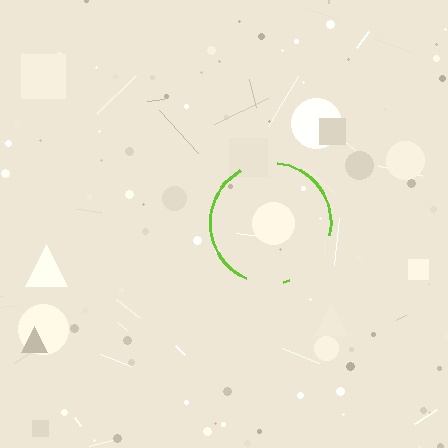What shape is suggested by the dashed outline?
The dashed outline suggests a circle.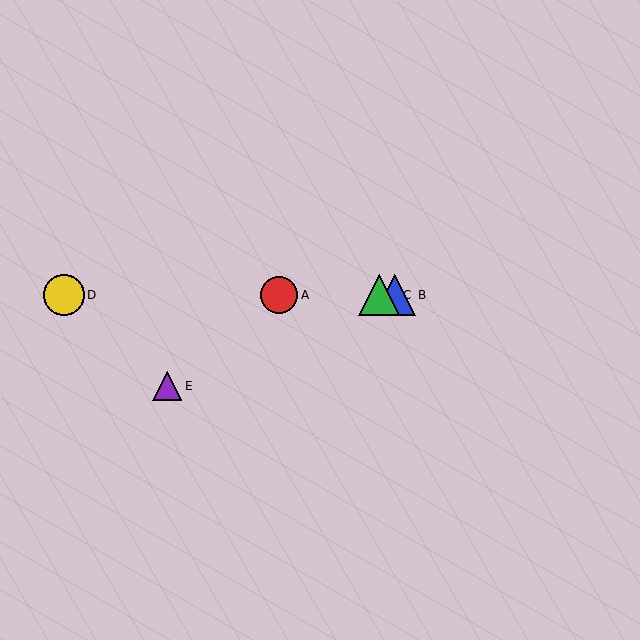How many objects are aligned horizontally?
4 objects (A, B, C, D) are aligned horizontally.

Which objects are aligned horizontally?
Objects A, B, C, D are aligned horizontally.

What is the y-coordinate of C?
Object C is at y≈295.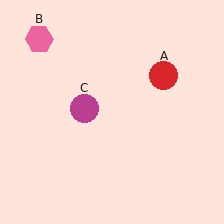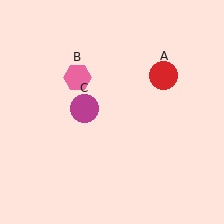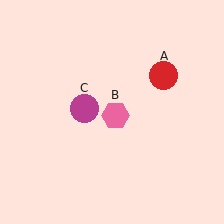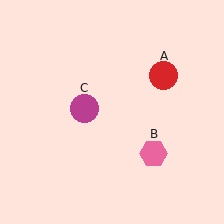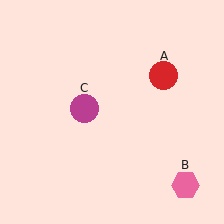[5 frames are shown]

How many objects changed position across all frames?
1 object changed position: pink hexagon (object B).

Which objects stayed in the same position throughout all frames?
Red circle (object A) and magenta circle (object C) remained stationary.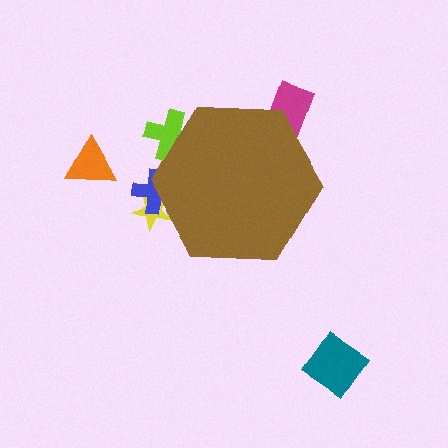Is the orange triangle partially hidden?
No, the orange triangle is fully visible.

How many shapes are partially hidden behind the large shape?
4 shapes are partially hidden.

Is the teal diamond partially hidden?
No, the teal diamond is fully visible.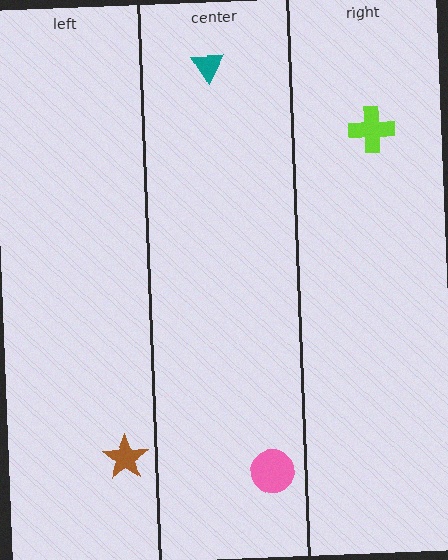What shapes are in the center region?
The teal triangle, the pink circle.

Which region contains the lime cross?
The right region.